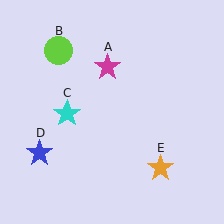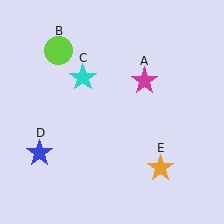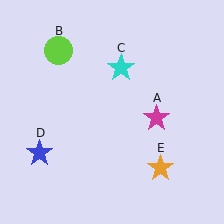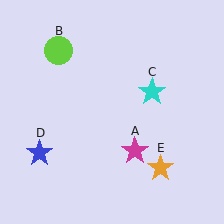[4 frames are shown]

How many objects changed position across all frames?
2 objects changed position: magenta star (object A), cyan star (object C).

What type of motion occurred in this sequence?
The magenta star (object A), cyan star (object C) rotated clockwise around the center of the scene.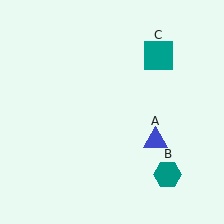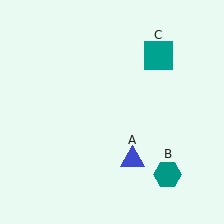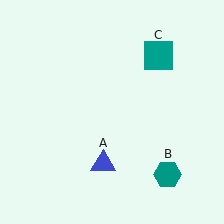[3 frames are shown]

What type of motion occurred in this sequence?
The blue triangle (object A) rotated clockwise around the center of the scene.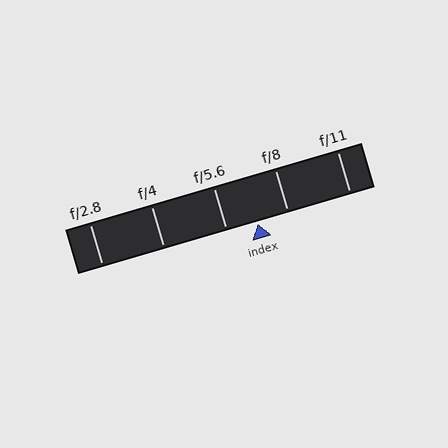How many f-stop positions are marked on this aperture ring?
There are 5 f-stop positions marked.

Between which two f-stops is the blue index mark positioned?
The index mark is between f/5.6 and f/8.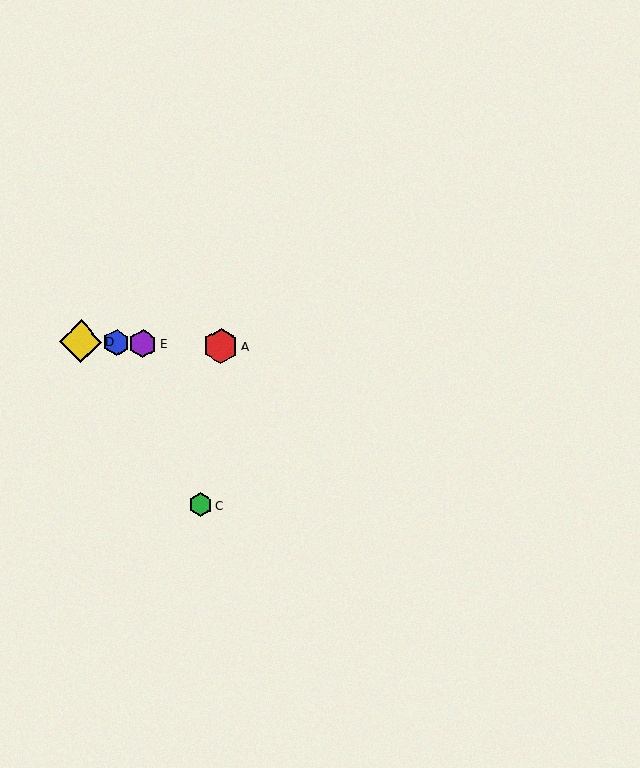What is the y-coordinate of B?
Object B is at y≈343.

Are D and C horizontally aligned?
No, D is at y≈342 and C is at y≈505.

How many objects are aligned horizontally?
4 objects (A, B, D, E) are aligned horizontally.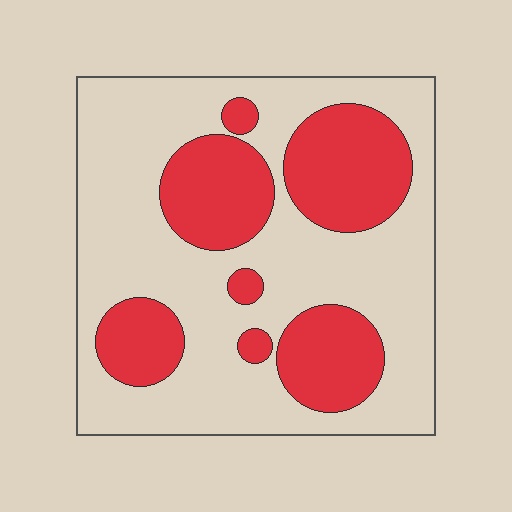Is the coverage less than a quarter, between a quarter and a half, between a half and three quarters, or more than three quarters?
Between a quarter and a half.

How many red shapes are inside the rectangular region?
7.